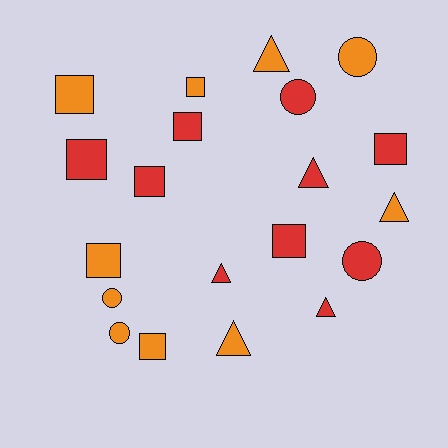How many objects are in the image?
There are 20 objects.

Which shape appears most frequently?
Square, with 9 objects.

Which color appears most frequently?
Orange, with 10 objects.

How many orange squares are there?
There are 4 orange squares.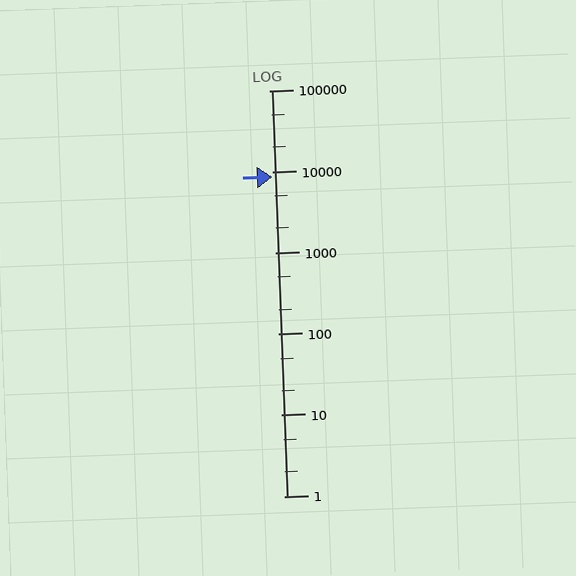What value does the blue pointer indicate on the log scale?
The pointer indicates approximately 8700.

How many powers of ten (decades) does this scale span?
The scale spans 5 decades, from 1 to 100000.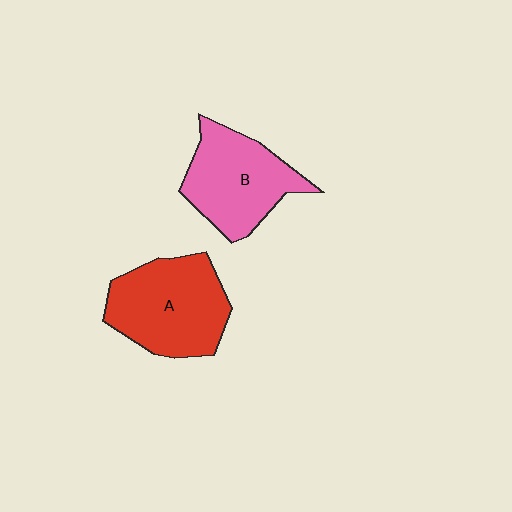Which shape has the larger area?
Shape A (red).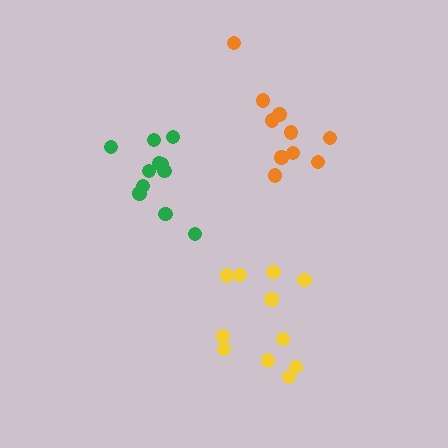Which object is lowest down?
The yellow cluster is bottommost.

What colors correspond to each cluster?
The clusters are colored: green, orange, yellow.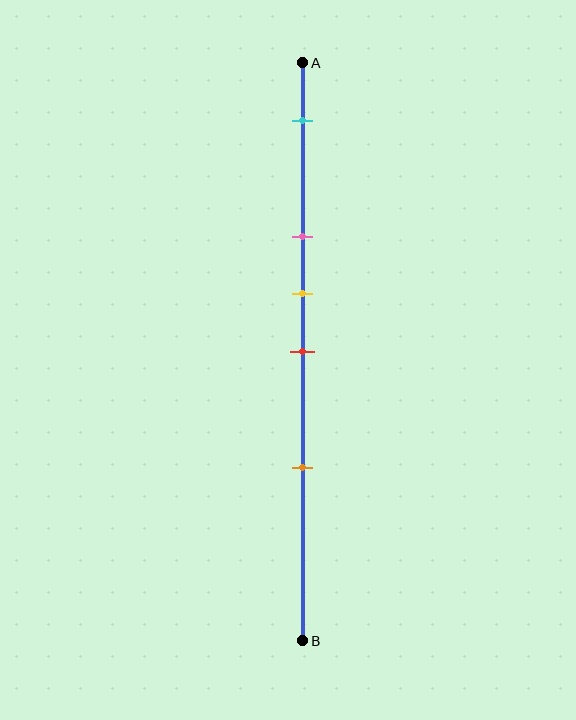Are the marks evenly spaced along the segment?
No, the marks are not evenly spaced.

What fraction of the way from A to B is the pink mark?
The pink mark is approximately 30% (0.3) of the way from A to B.